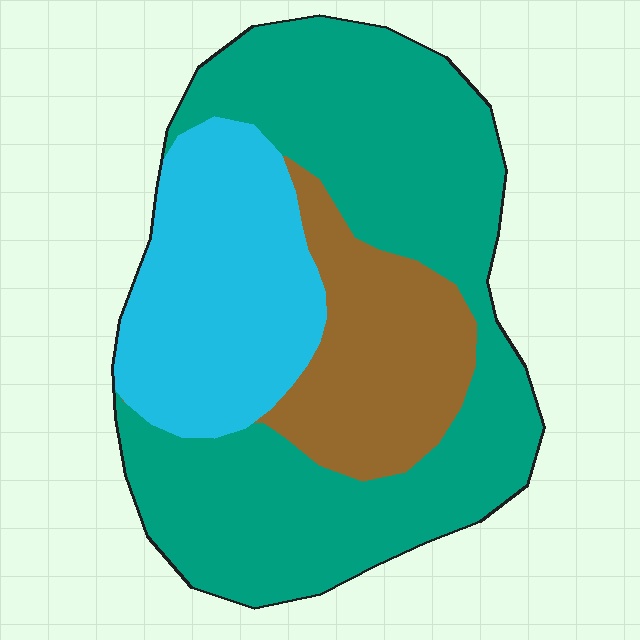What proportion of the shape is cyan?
Cyan covers roughly 25% of the shape.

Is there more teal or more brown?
Teal.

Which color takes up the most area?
Teal, at roughly 55%.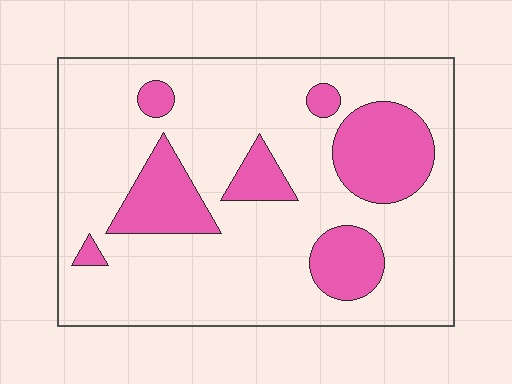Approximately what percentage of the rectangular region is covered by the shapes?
Approximately 25%.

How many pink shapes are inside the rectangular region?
7.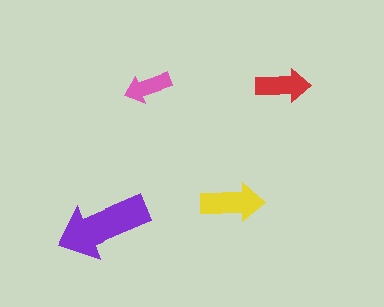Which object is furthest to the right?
The red arrow is rightmost.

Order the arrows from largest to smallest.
the purple one, the yellow one, the red one, the pink one.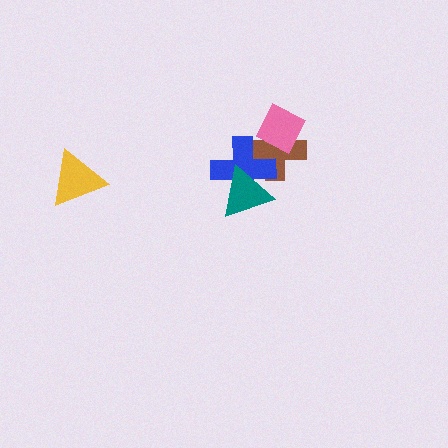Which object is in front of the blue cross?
The teal triangle is in front of the blue cross.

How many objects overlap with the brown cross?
3 objects overlap with the brown cross.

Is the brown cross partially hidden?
Yes, it is partially covered by another shape.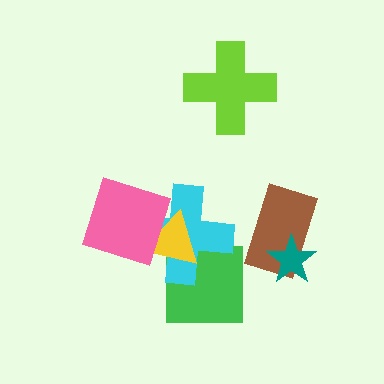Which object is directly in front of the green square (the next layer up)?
The cyan cross is directly in front of the green square.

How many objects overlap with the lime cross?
0 objects overlap with the lime cross.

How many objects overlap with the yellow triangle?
3 objects overlap with the yellow triangle.